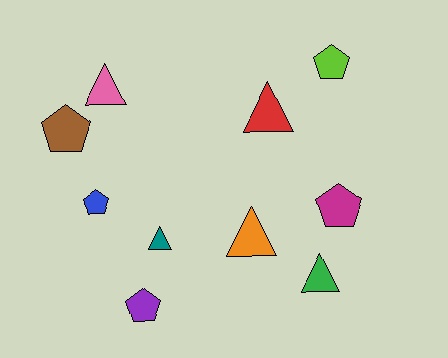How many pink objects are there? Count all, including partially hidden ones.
There is 1 pink object.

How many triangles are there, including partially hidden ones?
There are 5 triangles.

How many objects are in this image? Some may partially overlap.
There are 10 objects.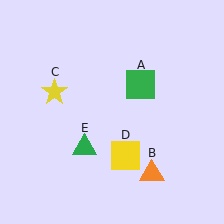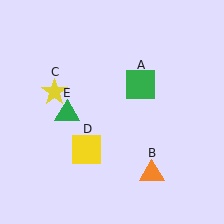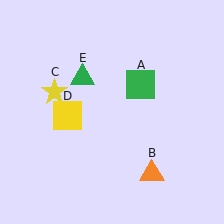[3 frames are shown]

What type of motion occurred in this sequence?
The yellow square (object D), green triangle (object E) rotated clockwise around the center of the scene.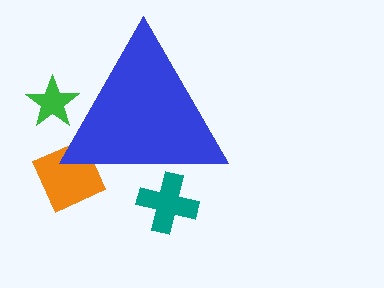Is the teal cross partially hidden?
Yes, the teal cross is partially hidden behind the blue triangle.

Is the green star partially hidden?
Yes, the green star is partially hidden behind the blue triangle.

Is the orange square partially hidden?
Yes, the orange square is partially hidden behind the blue triangle.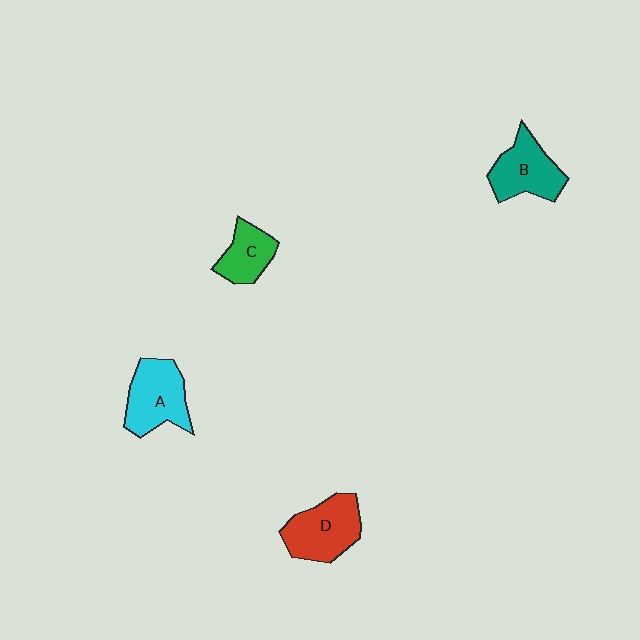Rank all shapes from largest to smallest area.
From largest to smallest: D (red), A (cyan), B (teal), C (green).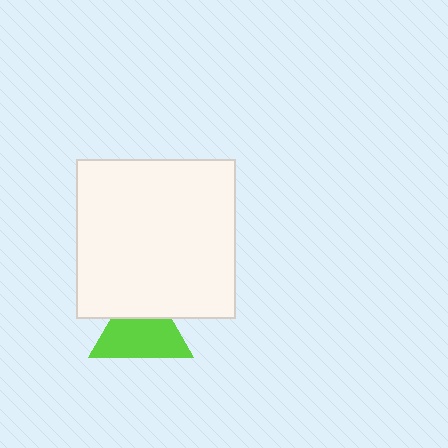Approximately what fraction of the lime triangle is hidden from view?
Roughly 34% of the lime triangle is hidden behind the white square.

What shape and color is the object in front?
The object in front is a white square.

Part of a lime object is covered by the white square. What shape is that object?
It is a triangle.